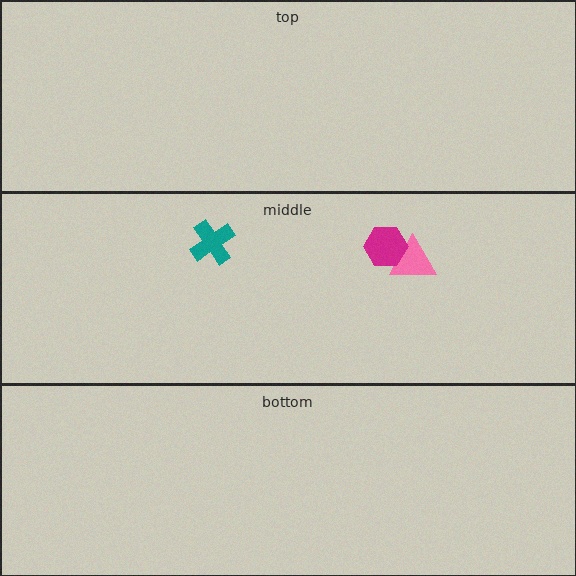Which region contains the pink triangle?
The middle region.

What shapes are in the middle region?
The pink triangle, the teal cross, the magenta hexagon.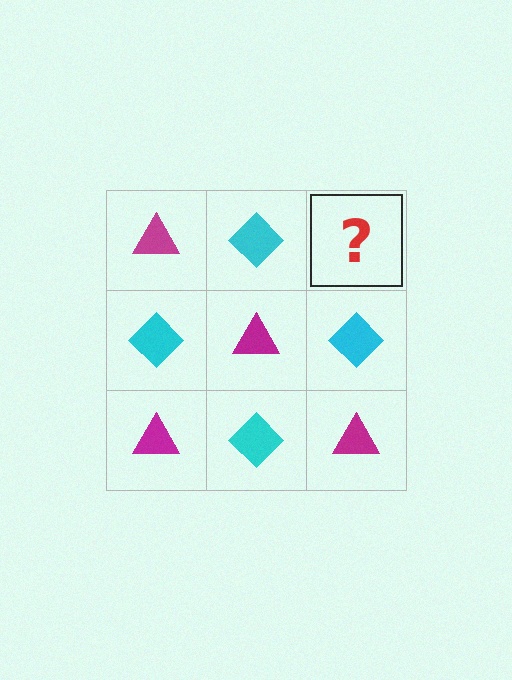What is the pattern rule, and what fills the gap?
The rule is that it alternates magenta triangle and cyan diamond in a checkerboard pattern. The gap should be filled with a magenta triangle.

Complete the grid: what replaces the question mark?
The question mark should be replaced with a magenta triangle.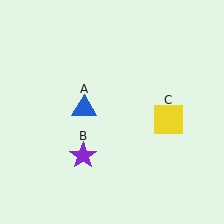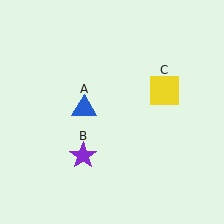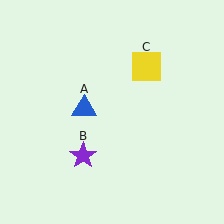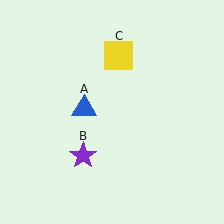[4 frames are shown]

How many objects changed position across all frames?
1 object changed position: yellow square (object C).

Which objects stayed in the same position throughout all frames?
Blue triangle (object A) and purple star (object B) remained stationary.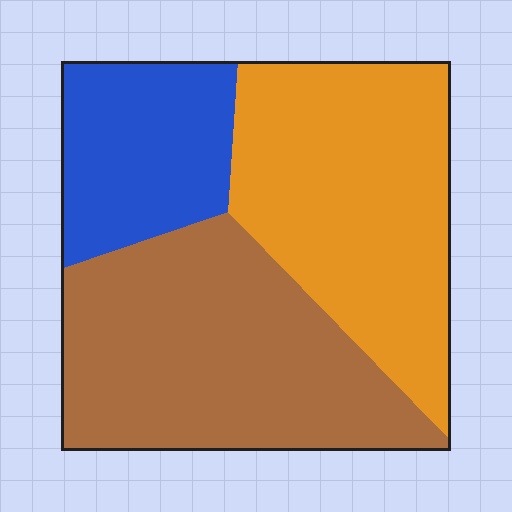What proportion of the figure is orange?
Orange takes up about three eighths (3/8) of the figure.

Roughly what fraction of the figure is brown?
Brown takes up about two fifths (2/5) of the figure.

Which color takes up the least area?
Blue, at roughly 20%.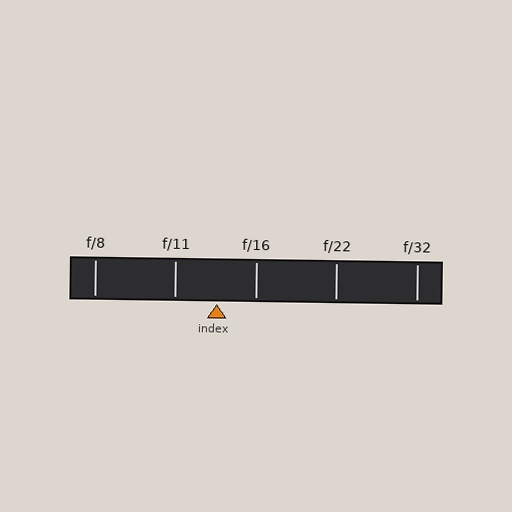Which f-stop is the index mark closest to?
The index mark is closest to f/16.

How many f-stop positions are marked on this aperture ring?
There are 5 f-stop positions marked.